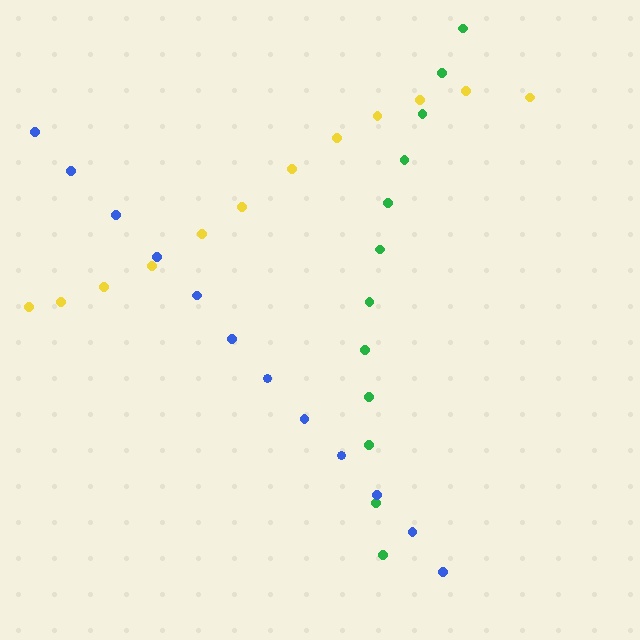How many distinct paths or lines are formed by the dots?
There are 3 distinct paths.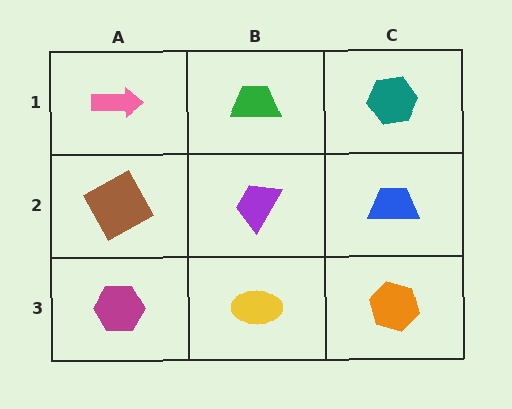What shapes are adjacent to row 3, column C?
A blue trapezoid (row 2, column C), a yellow ellipse (row 3, column B).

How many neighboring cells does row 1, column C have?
2.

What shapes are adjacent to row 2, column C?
A teal hexagon (row 1, column C), an orange hexagon (row 3, column C), a purple trapezoid (row 2, column B).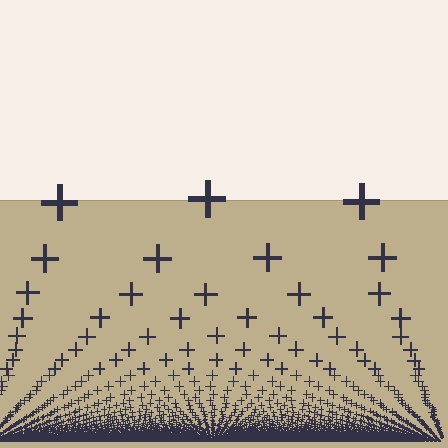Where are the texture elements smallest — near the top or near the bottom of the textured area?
Near the bottom.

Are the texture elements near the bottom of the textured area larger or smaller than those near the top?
Smaller. The gradient is inverted — elements near the bottom are smaller and denser.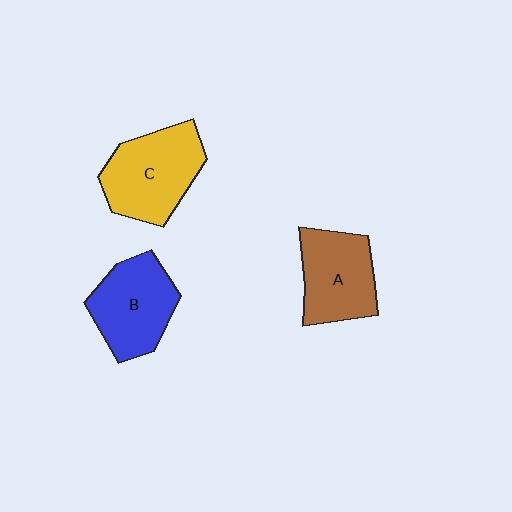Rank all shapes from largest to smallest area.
From largest to smallest: C (yellow), B (blue), A (brown).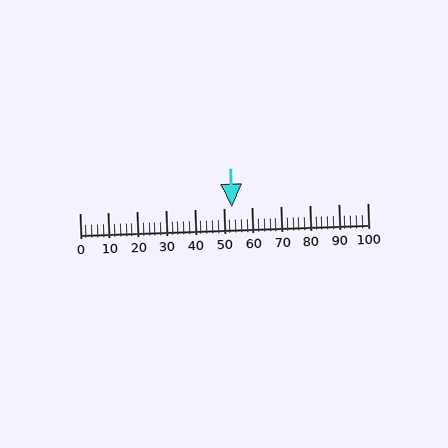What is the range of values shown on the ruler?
The ruler shows values from 0 to 100.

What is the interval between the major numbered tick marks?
The major tick marks are spaced 10 units apart.